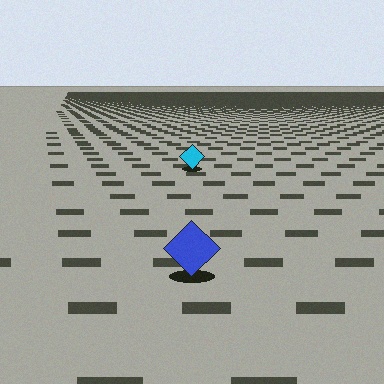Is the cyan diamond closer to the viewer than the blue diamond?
No. The blue diamond is closer — you can tell from the texture gradient: the ground texture is coarser near it.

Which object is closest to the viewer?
The blue diamond is closest. The texture marks near it are larger and more spread out.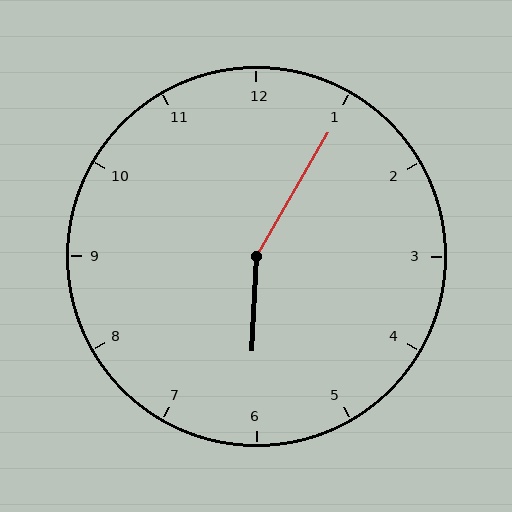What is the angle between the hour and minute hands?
Approximately 152 degrees.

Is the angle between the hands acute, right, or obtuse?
It is obtuse.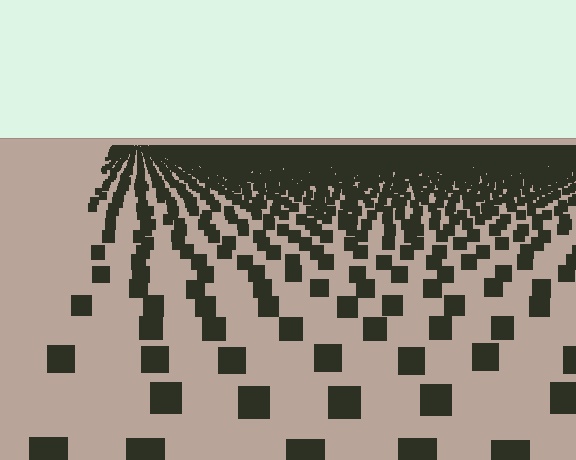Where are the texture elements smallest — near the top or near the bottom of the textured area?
Near the top.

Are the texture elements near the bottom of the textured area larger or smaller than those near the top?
Larger. Near the bottom, elements are closer to the viewer and appear at a bigger on-screen size.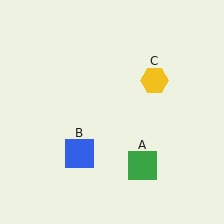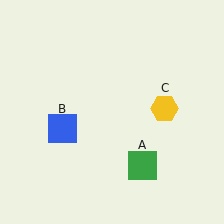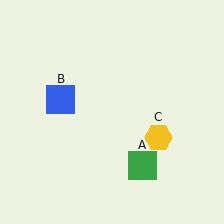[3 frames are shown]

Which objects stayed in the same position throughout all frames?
Green square (object A) remained stationary.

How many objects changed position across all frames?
2 objects changed position: blue square (object B), yellow hexagon (object C).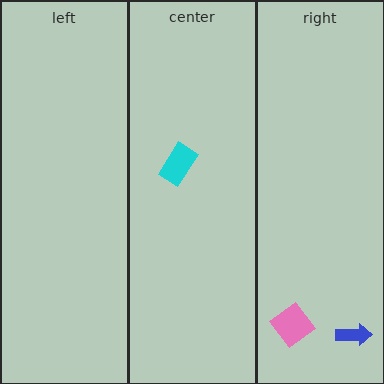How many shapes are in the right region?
2.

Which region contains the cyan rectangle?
The center region.